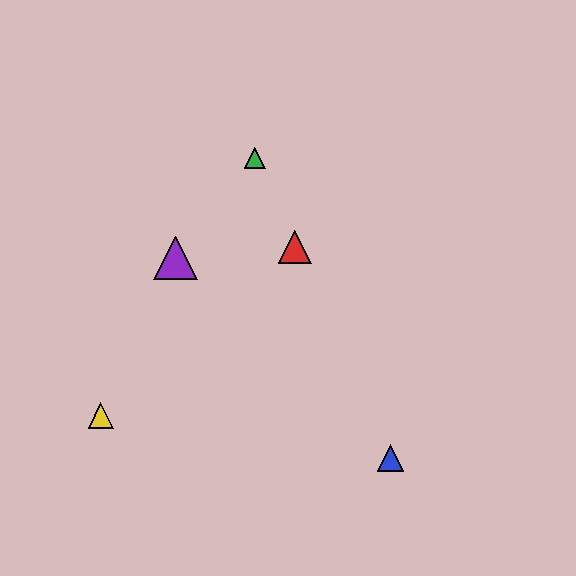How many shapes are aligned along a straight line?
3 shapes (the red triangle, the blue triangle, the green triangle) are aligned along a straight line.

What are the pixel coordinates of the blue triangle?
The blue triangle is at (390, 458).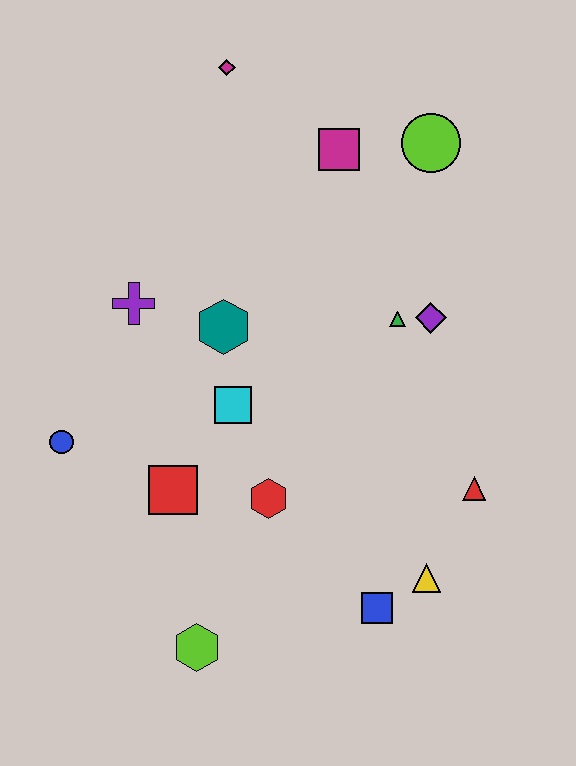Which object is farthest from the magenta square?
The lime hexagon is farthest from the magenta square.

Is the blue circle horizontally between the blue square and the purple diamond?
No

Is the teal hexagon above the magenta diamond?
No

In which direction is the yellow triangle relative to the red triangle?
The yellow triangle is below the red triangle.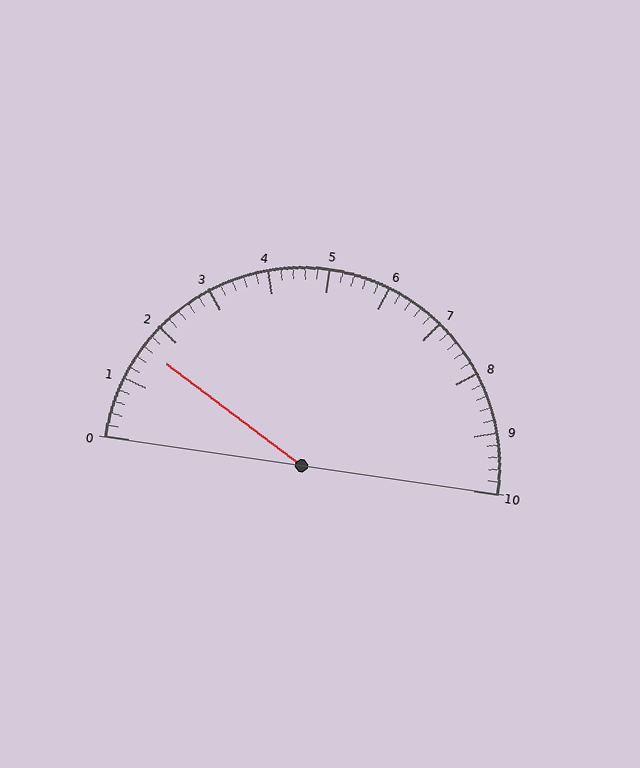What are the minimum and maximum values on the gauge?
The gauge ranges from 0 to 10.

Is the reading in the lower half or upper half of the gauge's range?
The reading is in the lower half of the range (0 to 10).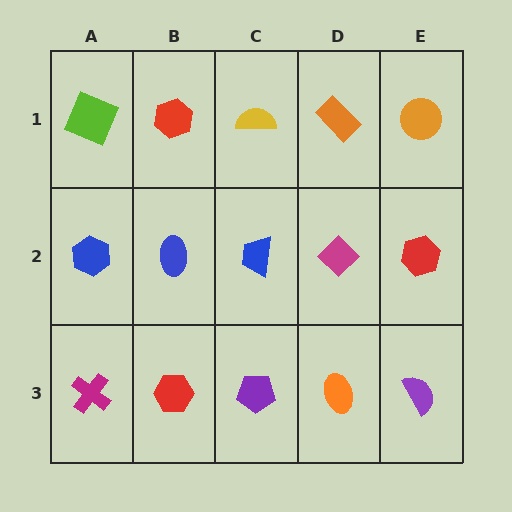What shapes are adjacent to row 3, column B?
A blue ellipse (row 2, column B), a magenta cross (row 3, column A), a purple pentagon (row 3, column C).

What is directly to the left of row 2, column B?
A blue hexagon.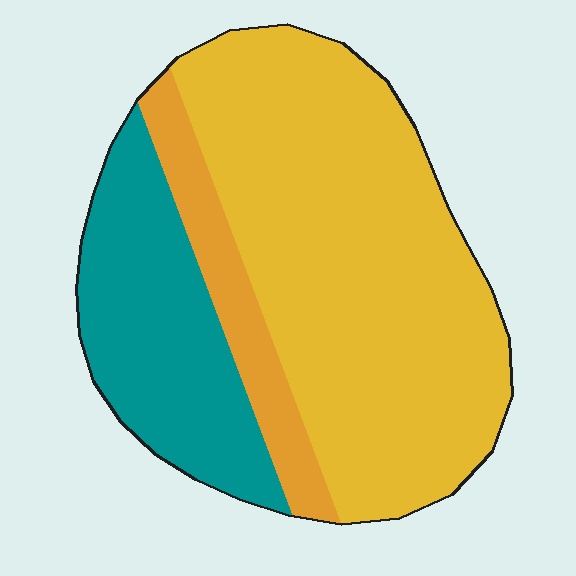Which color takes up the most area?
Yellow, at roughly 60%.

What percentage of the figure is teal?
Teal takes up about one quarter (1/4) of the figure.